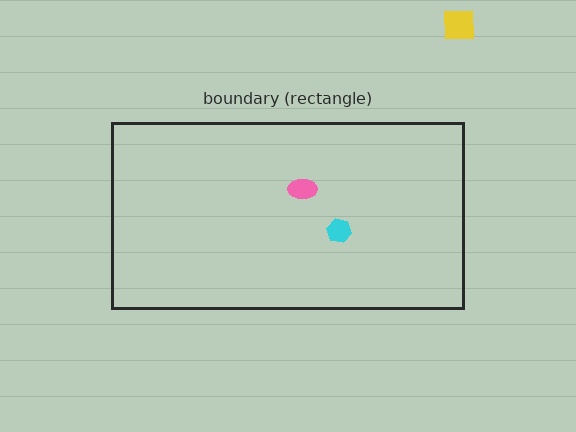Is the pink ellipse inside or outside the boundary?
Inside.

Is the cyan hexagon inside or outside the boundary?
Inside.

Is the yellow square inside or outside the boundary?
Outside.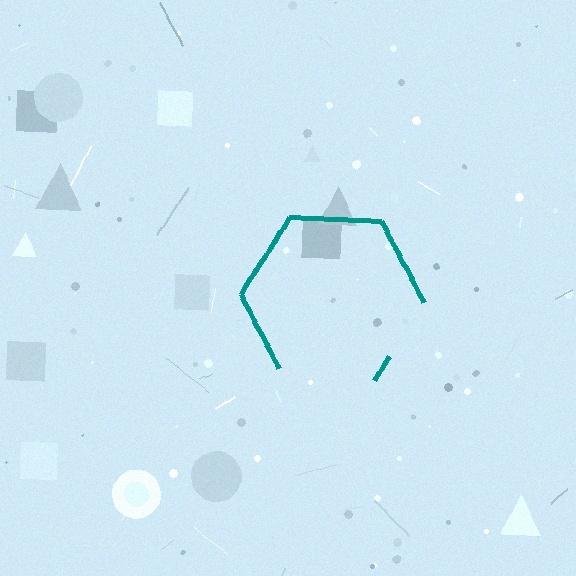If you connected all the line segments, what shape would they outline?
They would outline a hexagon.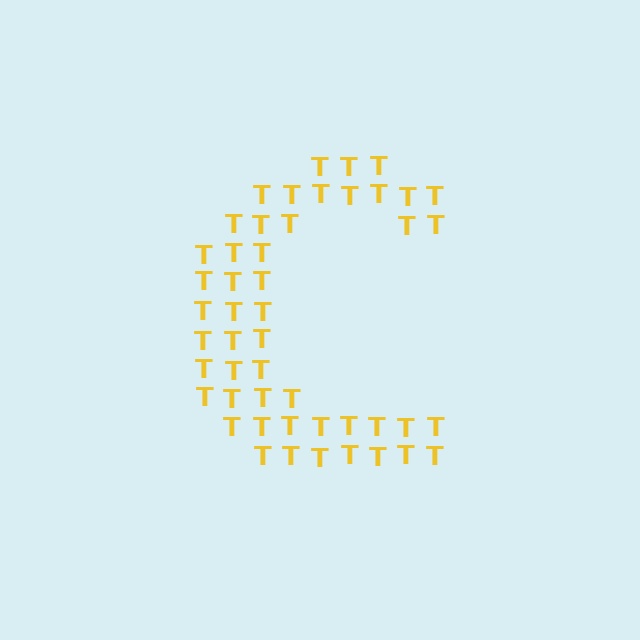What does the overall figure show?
The overall figure shows the letter C.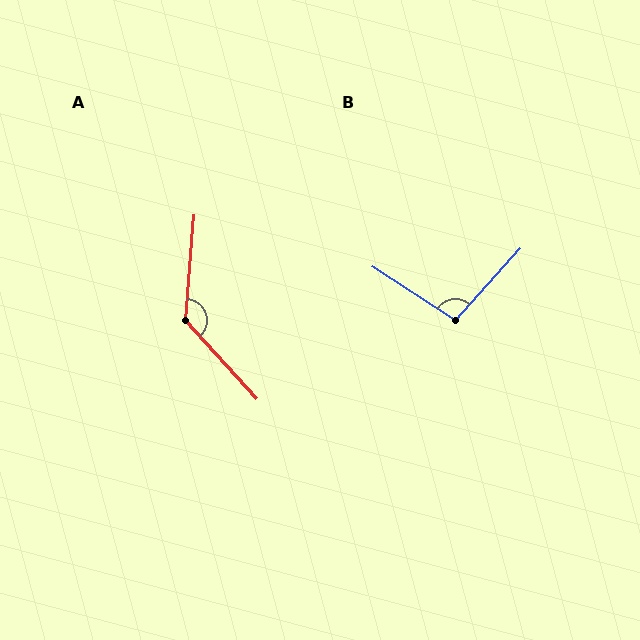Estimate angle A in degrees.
Approximately 133 degrees.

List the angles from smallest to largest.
B (99°), A (133°).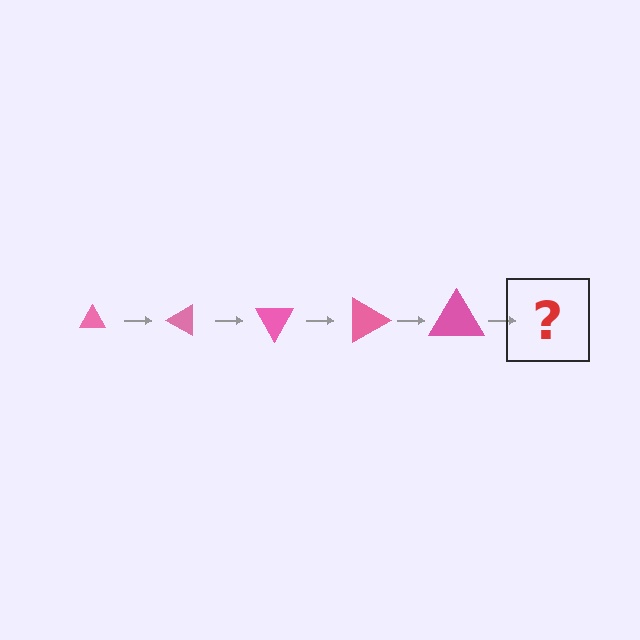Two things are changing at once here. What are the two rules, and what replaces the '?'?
The two rules are that the triangle grows larger each step and it rotates 30 degrees each step. The '?' should be a triangle, larger than the previous one and rotated 150 degrees from the start.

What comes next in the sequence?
The next element should be a triangle, larger than the previous one and rotated 150 degrees from the start.